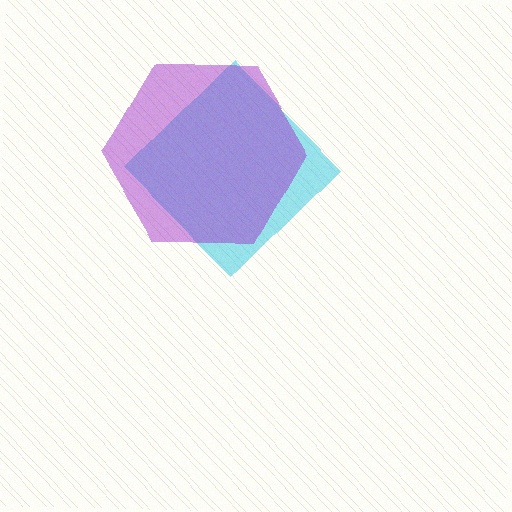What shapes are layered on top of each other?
The layered shapes are: a cyan diamond, a purple hexagon.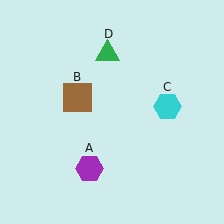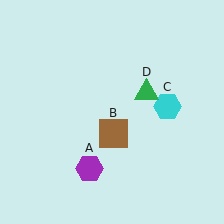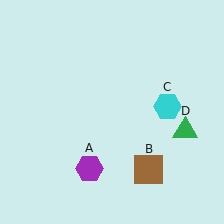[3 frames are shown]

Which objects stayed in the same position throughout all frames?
Purple hexagon (object A) and cyan hexagon (object C) remained stationary.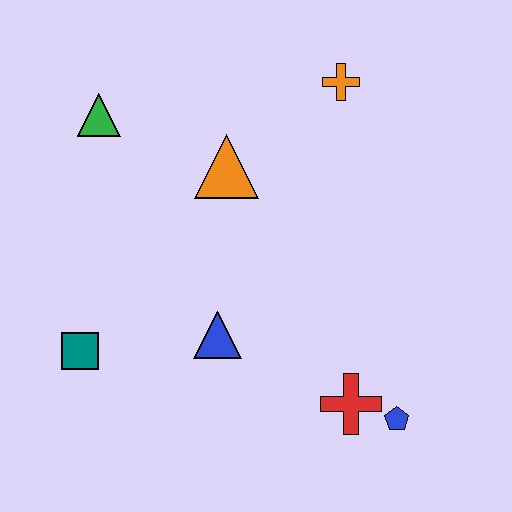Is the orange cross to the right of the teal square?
Yes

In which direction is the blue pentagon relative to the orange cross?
The blue pentagon is below the orange cross.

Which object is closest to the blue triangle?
The teal square is closest to the blue triangle.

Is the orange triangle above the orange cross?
No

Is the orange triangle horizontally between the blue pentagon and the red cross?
No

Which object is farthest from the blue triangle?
The orange cross is farthest from the blue triangle.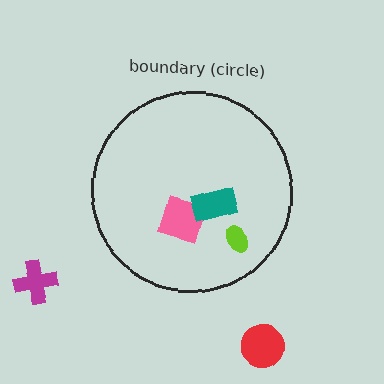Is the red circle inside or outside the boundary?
Outside.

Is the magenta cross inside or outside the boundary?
Outside.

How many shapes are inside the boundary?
3 inside, 2 outside.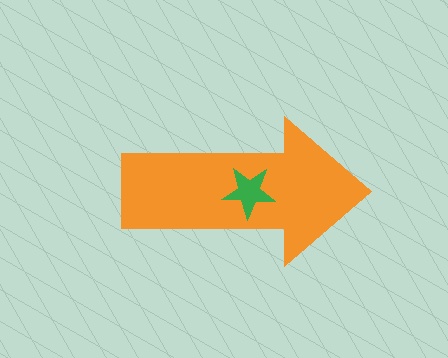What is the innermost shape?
The green star.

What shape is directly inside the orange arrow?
The green star.